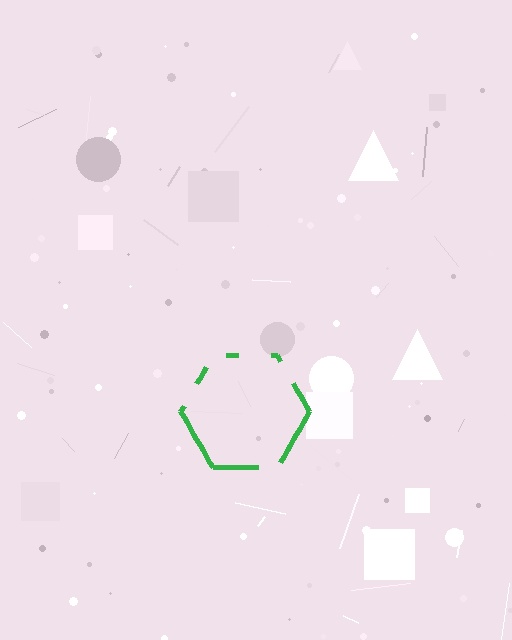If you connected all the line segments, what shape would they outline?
They would outline a hexagon.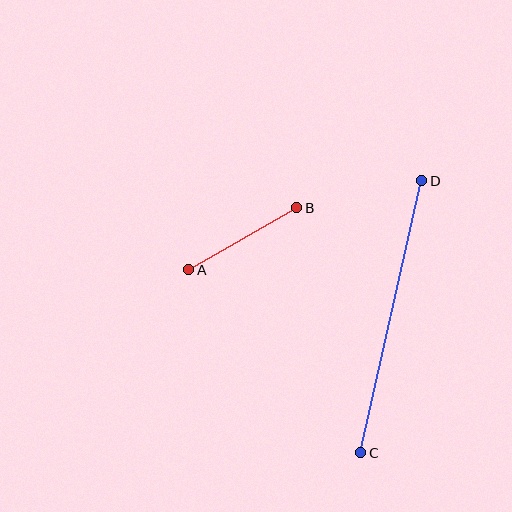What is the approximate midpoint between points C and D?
The midpoint is at approximately (391, 317) pixels.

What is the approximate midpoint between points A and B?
The midpoint is at approximately (243, 239) pixels.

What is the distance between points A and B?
The distance is approximately 125 pixels.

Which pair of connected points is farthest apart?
Points C and D are farthest apart.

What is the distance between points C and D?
The distance is approximately 278 pixels.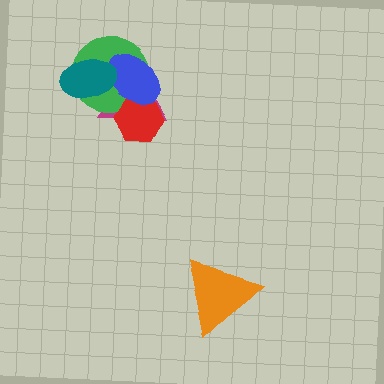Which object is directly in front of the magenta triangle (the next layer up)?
The green circle is directly in front of the magenta triangle.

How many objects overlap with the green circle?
4 objects overlap with the green circle.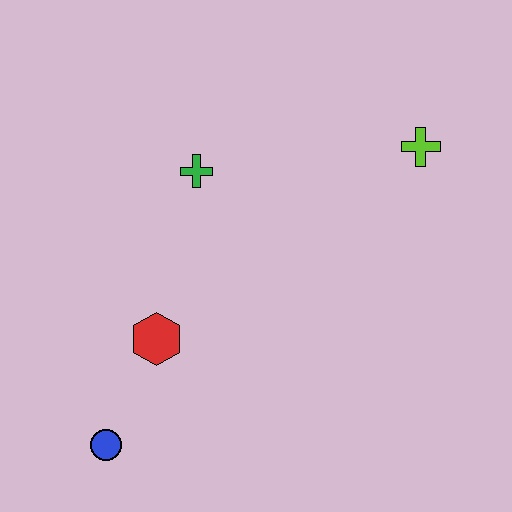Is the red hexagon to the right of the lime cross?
No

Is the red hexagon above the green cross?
No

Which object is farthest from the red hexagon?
The lime cross is farthest from the red hexagon.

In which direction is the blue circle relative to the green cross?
The blue circle is below the green cross.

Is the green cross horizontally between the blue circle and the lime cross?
Yes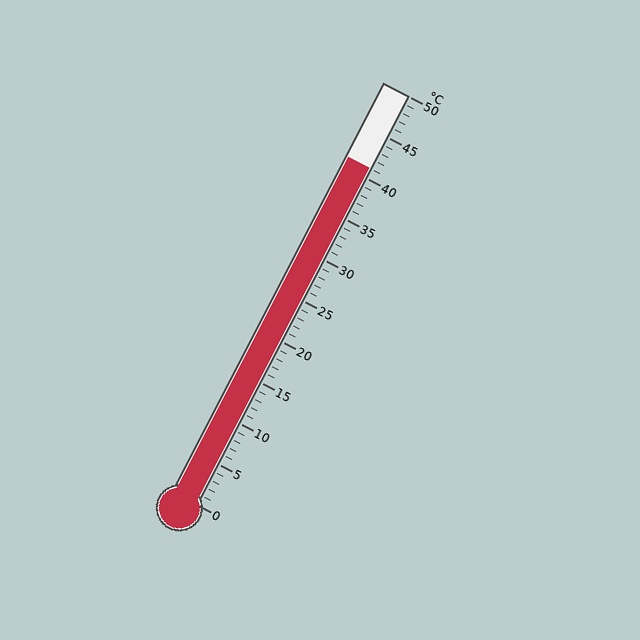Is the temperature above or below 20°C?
The temperature is above 20°C.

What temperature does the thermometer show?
The thermometer shows approximately 41°C.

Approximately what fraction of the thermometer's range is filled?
The thermometer is filled to approximately 80% of its range.